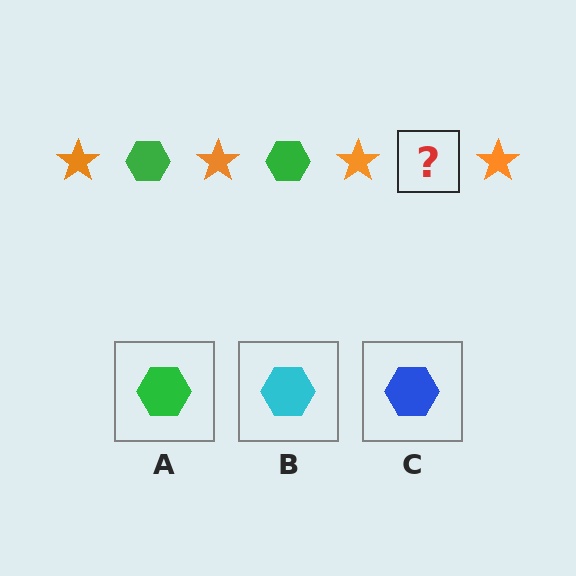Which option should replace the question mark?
Option A.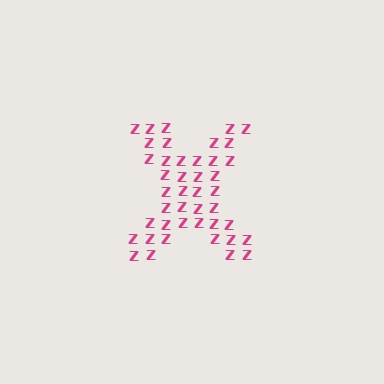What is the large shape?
The large shape is the letter X.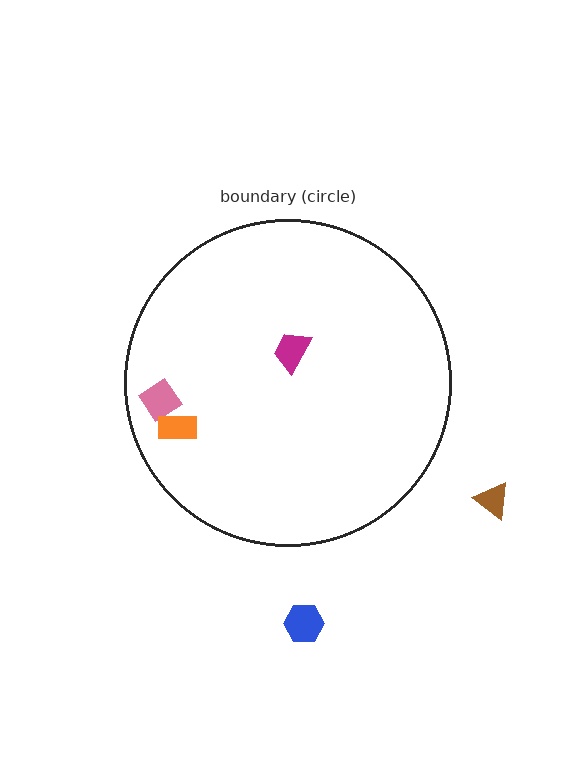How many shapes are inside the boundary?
3 inside, 2 outside.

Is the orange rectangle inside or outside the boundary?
Inside.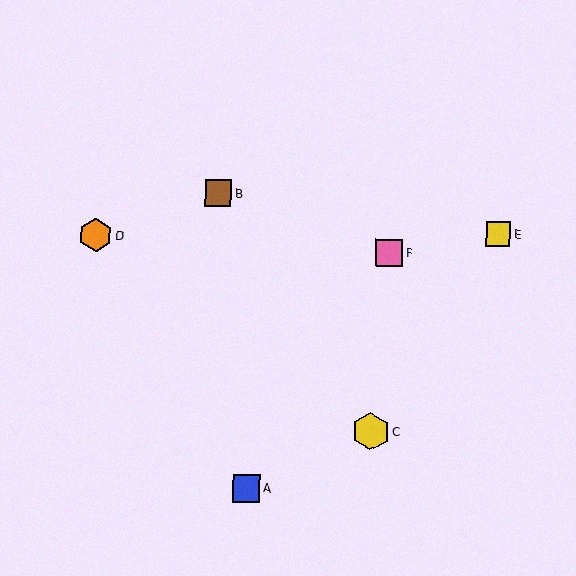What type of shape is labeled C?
Shape C is a yellow hexagon.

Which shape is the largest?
The yellow hexagon (labeled C) is the largest.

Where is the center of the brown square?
The center of the brown square is at (218, 193).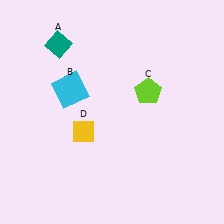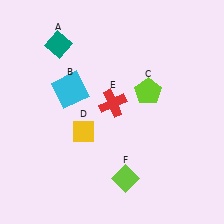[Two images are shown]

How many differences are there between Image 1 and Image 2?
There are 2 differences between the two images.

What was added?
A red cross (E), a lime diamond (F) were added in Image 2.